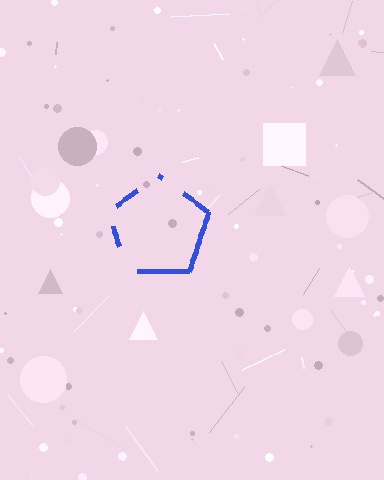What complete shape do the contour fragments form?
The contour fragments form a pentagon.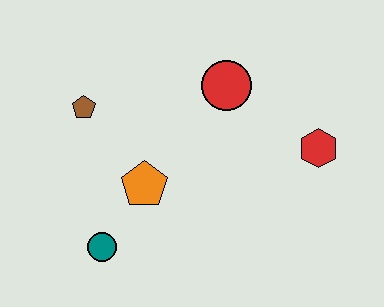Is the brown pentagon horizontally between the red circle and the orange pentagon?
No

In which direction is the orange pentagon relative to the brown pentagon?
The orange pentagon is below the brown pentagon.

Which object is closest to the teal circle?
The orange pentagon is closest to the teal circle.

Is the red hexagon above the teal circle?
Yes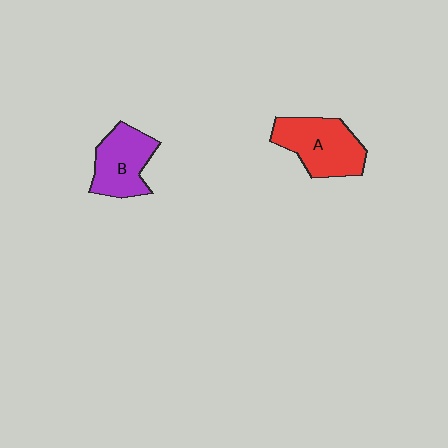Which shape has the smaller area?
Shape B (purple).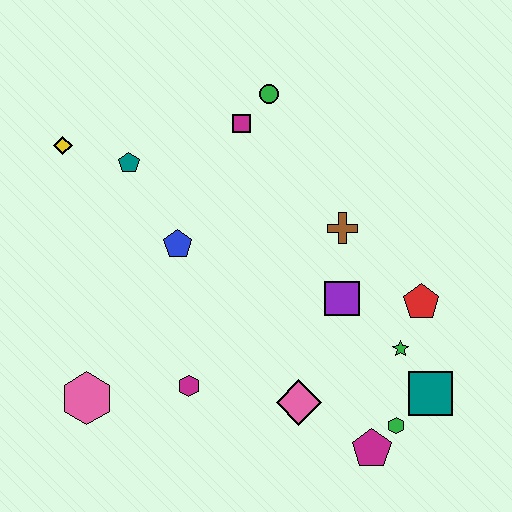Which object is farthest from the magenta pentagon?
The yellow diamond is farthest from the magenta pentagon.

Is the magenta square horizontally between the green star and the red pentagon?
No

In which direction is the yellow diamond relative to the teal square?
The yellow diamond is to the left of the teal square.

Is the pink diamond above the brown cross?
No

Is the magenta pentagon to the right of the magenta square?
Yes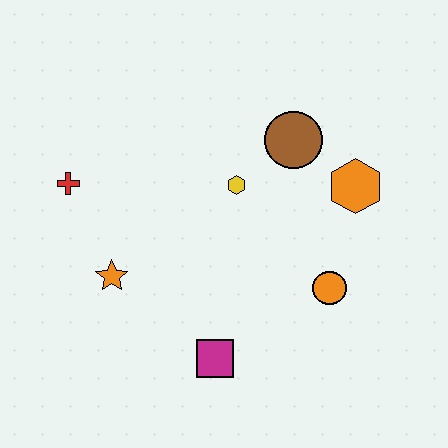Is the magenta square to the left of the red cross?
No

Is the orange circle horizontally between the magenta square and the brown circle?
No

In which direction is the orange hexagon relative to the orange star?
The orange hexagon is to the right of the orange star.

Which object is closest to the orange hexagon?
The brown circle is closest to the orange hexagon.